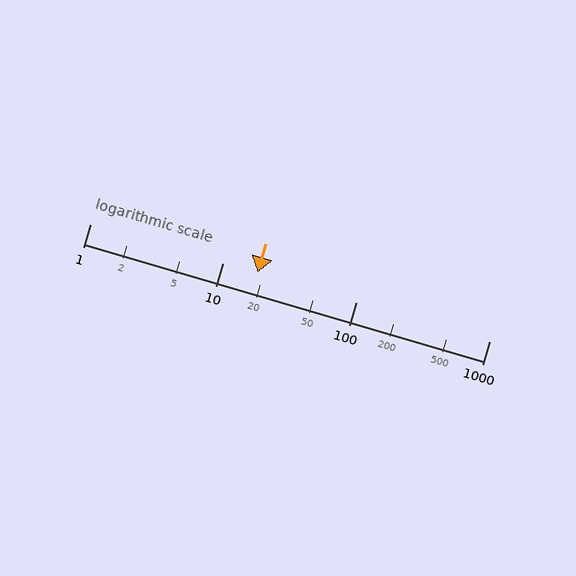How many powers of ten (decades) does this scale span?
The scale spans 3 decades, from 1 to 1000.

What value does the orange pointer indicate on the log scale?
The pointer indicates approximately 18.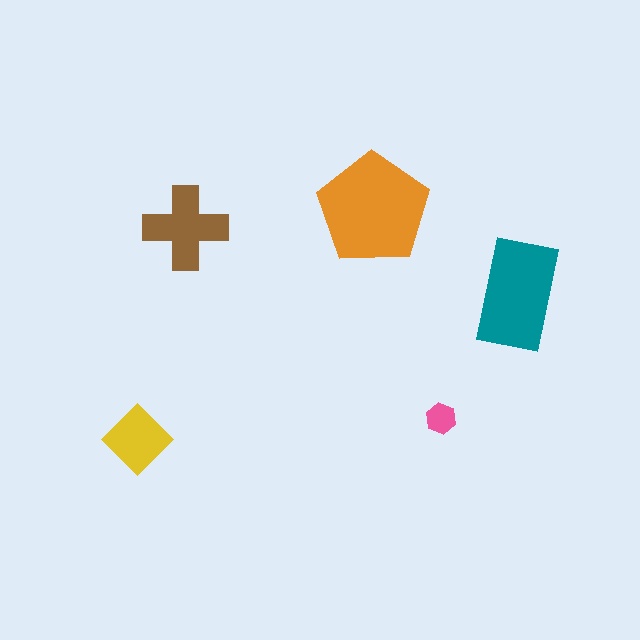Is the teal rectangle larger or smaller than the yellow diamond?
Larger.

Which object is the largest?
The orange pentagon.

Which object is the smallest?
The pink hexagon.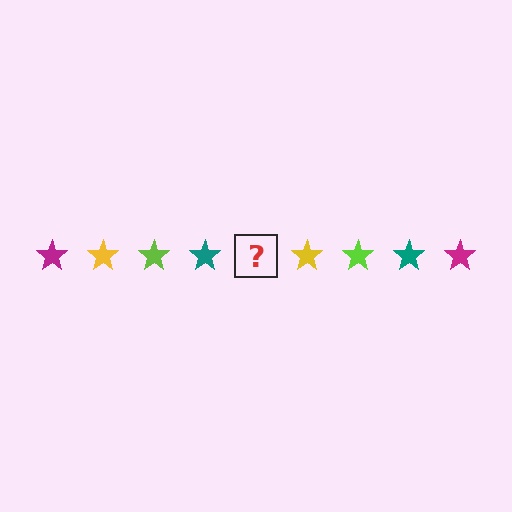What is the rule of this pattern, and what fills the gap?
The rule is that the pattern cycles through magenta, yellow, lime, teal stars. The gap should be filled with a magenta star.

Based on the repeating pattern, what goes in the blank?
The blank should be a magenta star.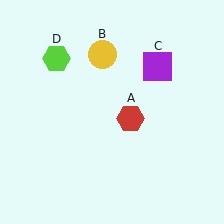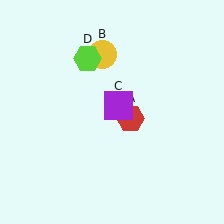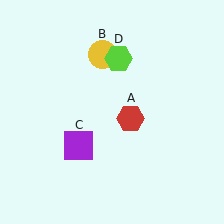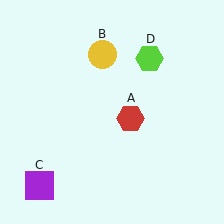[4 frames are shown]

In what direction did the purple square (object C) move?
The purple square (object C) moved down and to the left.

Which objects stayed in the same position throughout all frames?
Red hexagon (object A) and yellow circle (object B) remained stationary.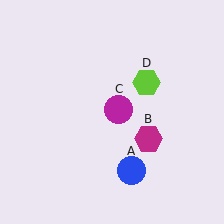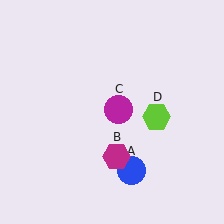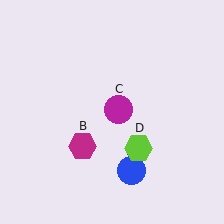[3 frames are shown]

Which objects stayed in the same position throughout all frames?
Blue circle (object A) and magenta circle (object C) remained stationary.